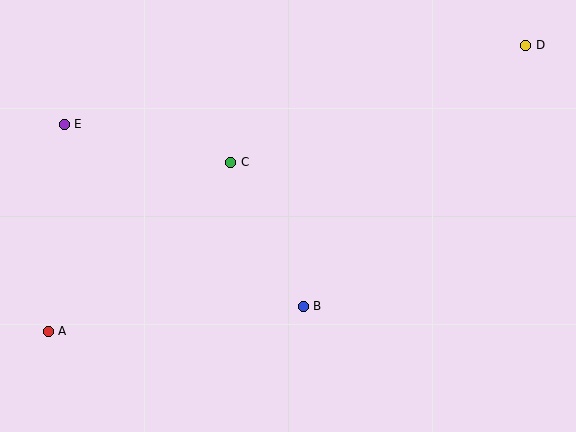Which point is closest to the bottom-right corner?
Point B is closest to the bottom-right corner.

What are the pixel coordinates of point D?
Point D is at (526, 45).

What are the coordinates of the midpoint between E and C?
The midpoint between E and C is at (147, 143).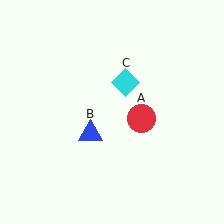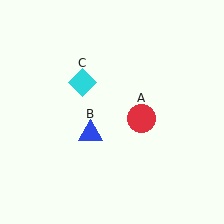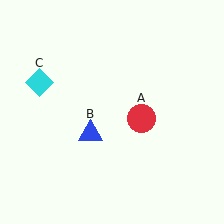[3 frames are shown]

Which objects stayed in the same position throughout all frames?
Red circle (object A) and blue triangle (object B) remained stationary.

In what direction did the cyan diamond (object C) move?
The cyan diamond (object C) moved left.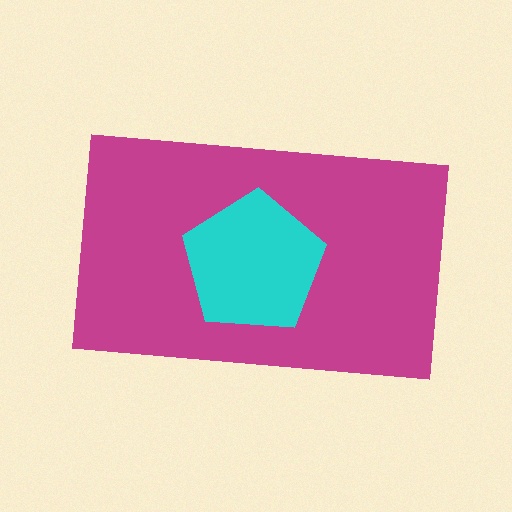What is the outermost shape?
The magenta rectangle.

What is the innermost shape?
The cyan pentagon.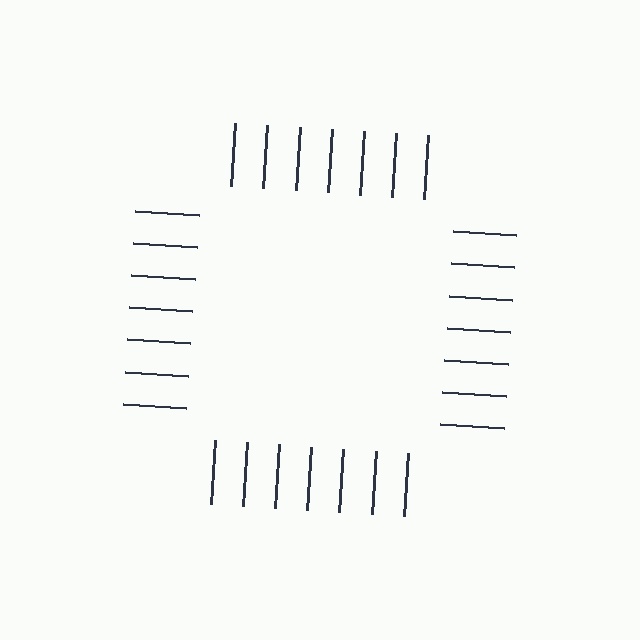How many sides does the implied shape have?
4 sides — the line-ends trace a square.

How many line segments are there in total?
28 — 7 along each of the 4 edges.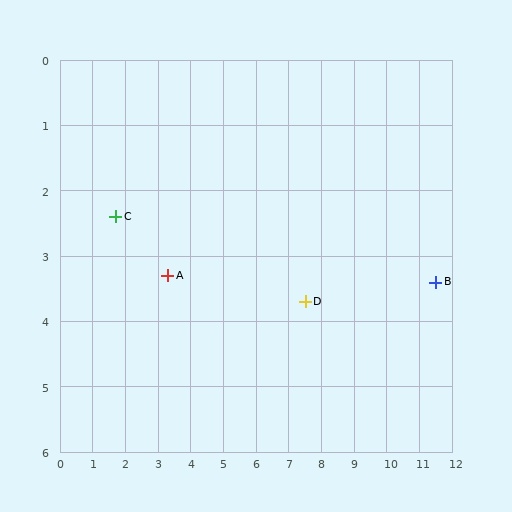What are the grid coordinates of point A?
Point A is at approximately (3.3, 3.3).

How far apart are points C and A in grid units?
Points C and A are about 1.8 grid units apart.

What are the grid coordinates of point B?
Point B is at approximately (11.5, 3.4).